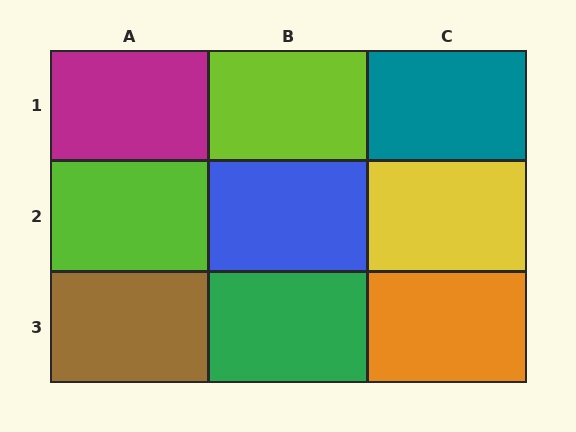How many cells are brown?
1 cell is brown.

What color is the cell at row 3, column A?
Brown.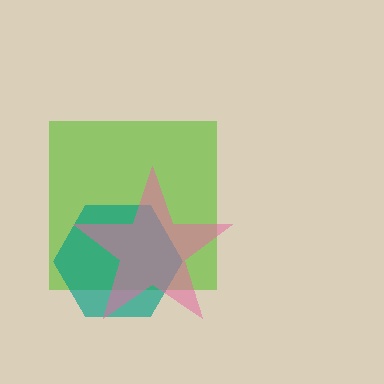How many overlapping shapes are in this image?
There are 3 overlapping shapes in the image.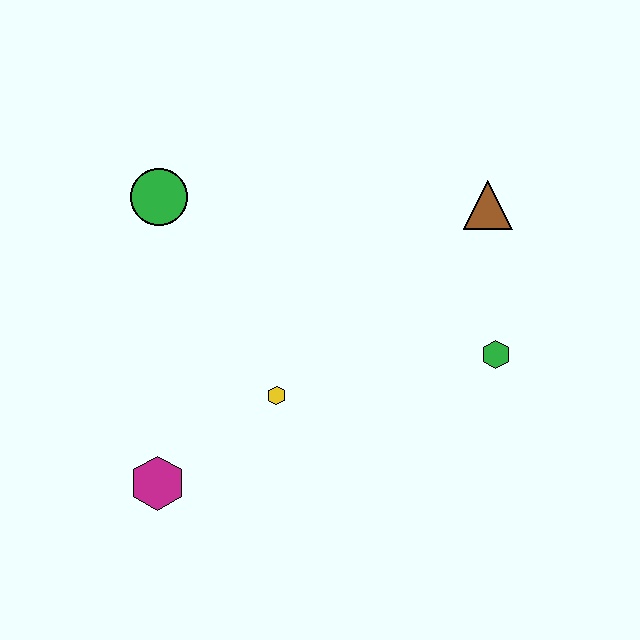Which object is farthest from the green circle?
The green hexagon is farthest from the green circle.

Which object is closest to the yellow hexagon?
The magenta hexagon is closest to the yellow hexagon.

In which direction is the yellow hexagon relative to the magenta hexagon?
The yellow hexagon is to the right of the magenta hexagon.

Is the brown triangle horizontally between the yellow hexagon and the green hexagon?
Yes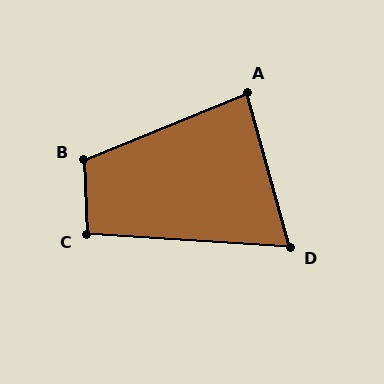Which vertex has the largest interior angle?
B, at approximately 109 degrees.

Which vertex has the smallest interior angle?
D, at approximately 71 degrees.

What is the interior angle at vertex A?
Approximately 84 degrees (acute).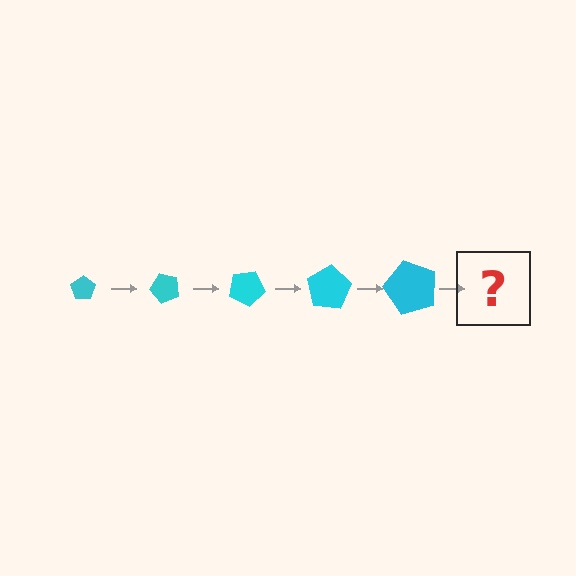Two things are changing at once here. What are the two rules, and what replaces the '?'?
The two rules are that the pentagon grows larger each step and it rotates 50 degrees each step. The '?' should be a pentagon, larger than the previous one and rotated 250 degrees from the start.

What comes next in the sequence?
The next element should be a pentagon, larger than the previous one and rotated 250 degrees from the start.